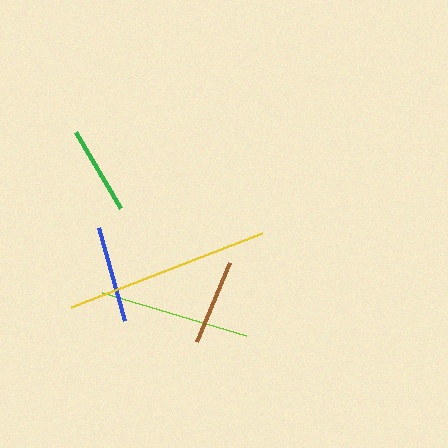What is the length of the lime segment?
The lime segment is approximately 150 pixels long.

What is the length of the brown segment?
The brown segment is approximately 86 pixels long.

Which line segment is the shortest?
The brown line is the shortest at approximately 86 pixels.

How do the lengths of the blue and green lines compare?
The blue and green lines are approximately the same length.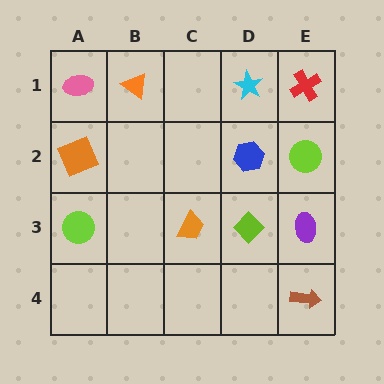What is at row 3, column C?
An orange trapezoid.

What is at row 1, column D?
A cyan star.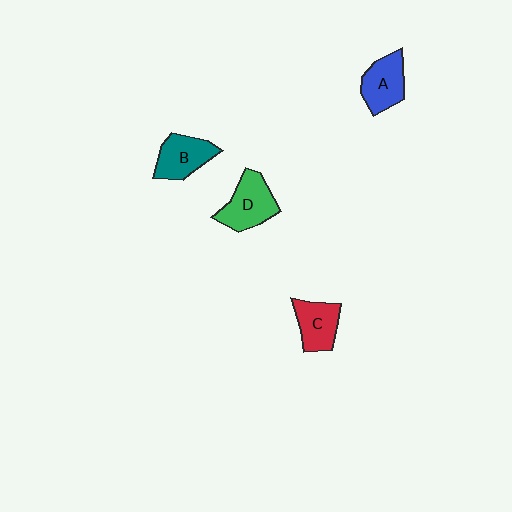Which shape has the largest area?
Shape D (green).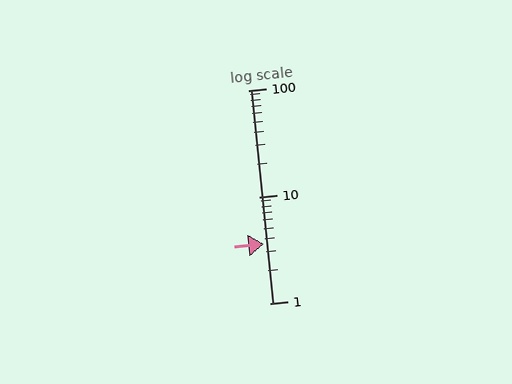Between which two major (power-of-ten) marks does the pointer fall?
The pointer is between 1 and 10.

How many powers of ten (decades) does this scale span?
The scale spans 2 decades, from 1 to 100.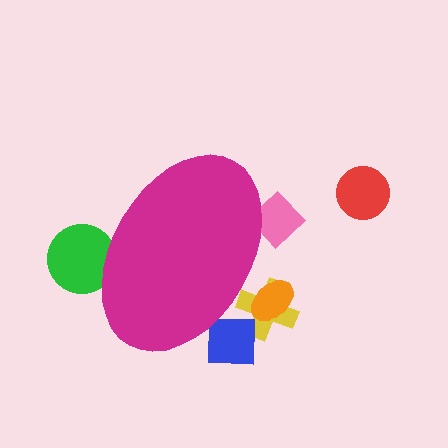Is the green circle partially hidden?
Yes, the green circle is partially hidden behind the magenta ellipse.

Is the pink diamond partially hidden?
Yes, the pink diamond is partially hidden behind the magenta ellipse.